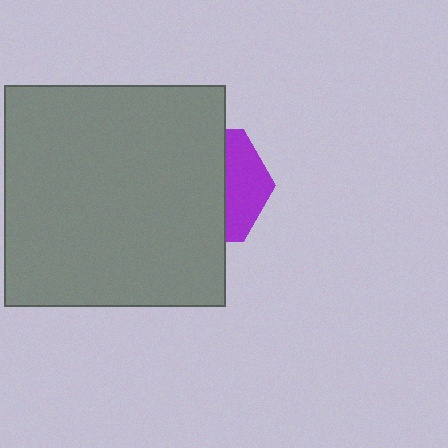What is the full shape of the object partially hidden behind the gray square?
The partially hidden object is a purple hexagon.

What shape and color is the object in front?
The object in front is a gray square.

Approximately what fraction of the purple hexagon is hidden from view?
Roughly 65% of the purple hexagon is hidden behind the gray square.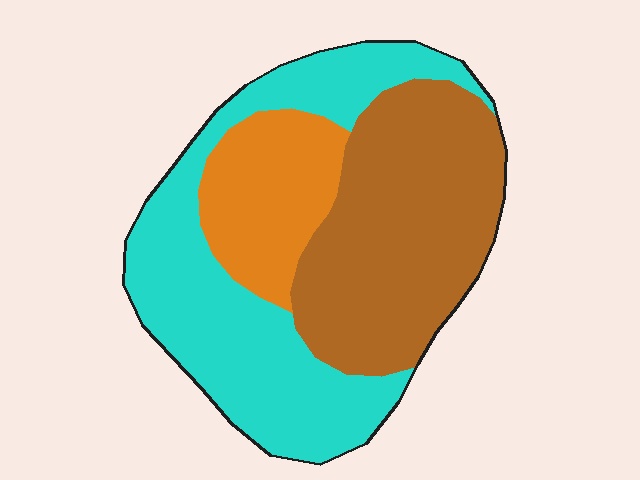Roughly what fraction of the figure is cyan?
Cyan covers around 40% of the figure.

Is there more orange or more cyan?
Cyan.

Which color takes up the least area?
Orange, at roughly 20%.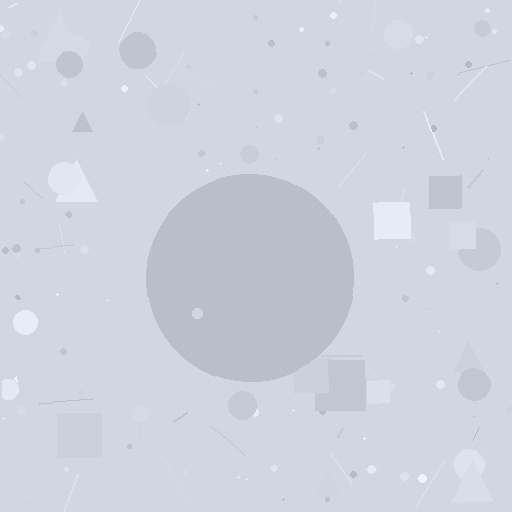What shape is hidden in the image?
A circle is hidden in the image.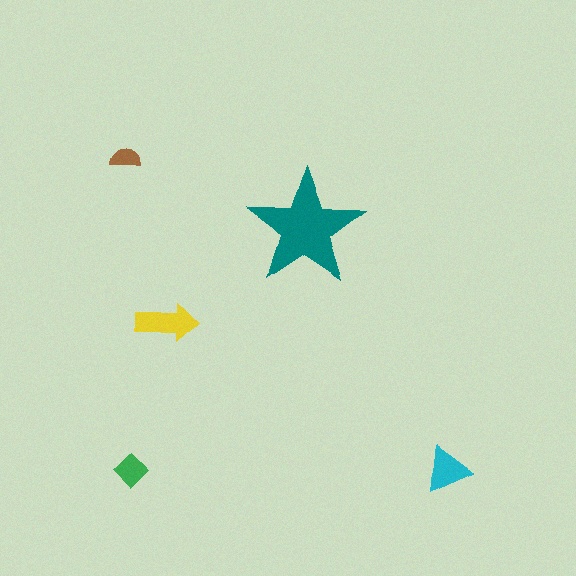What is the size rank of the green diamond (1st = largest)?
4th.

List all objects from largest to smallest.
The teal star, the yellow arrow, the cyan triangle, the green diamond, the brown semicircle.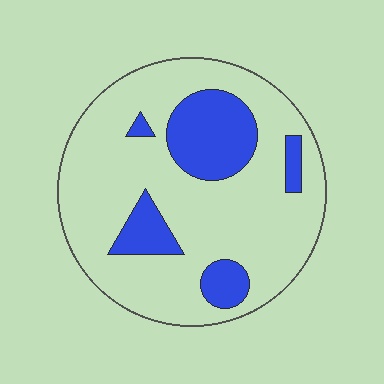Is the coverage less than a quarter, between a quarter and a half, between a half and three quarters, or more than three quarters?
Less than a quarter.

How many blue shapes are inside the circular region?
5.